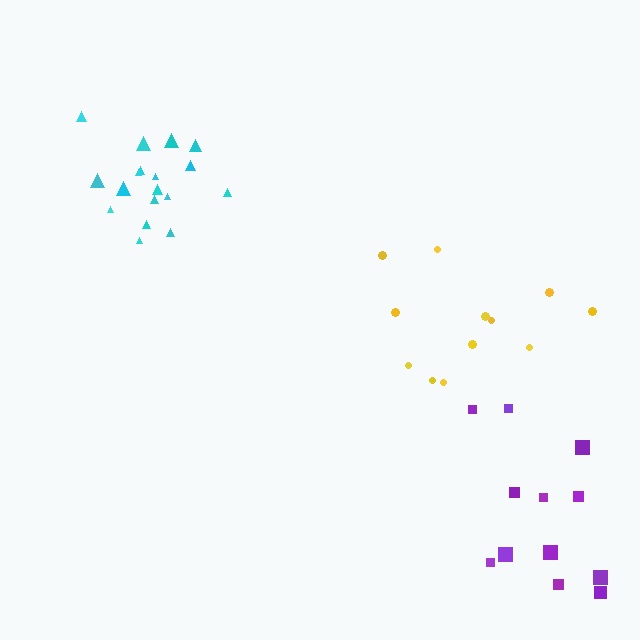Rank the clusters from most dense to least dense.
cyan, purple, yellow.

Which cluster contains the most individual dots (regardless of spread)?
Cyan (19).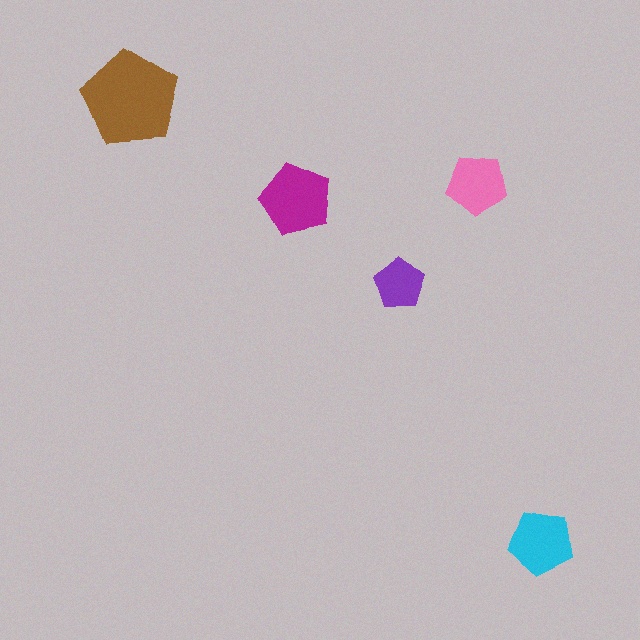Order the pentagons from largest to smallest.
the brown one, the magenta one, the cyan one, the pink one, the purple one.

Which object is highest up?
The brown pentagon is topmost.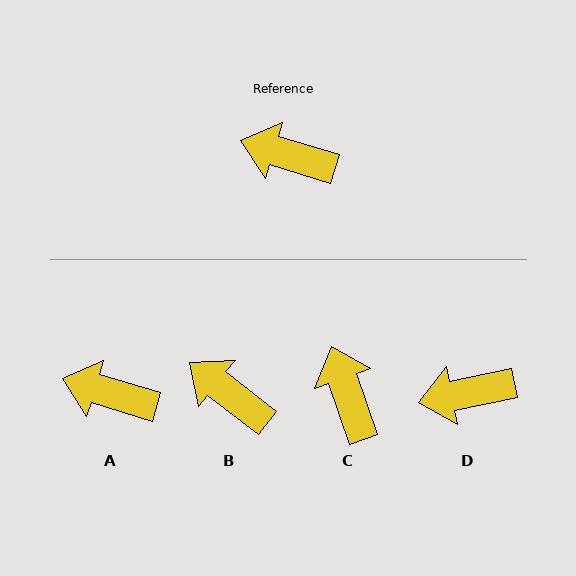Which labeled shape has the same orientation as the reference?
A.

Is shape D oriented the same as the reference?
No, it is off by about 28 degrees.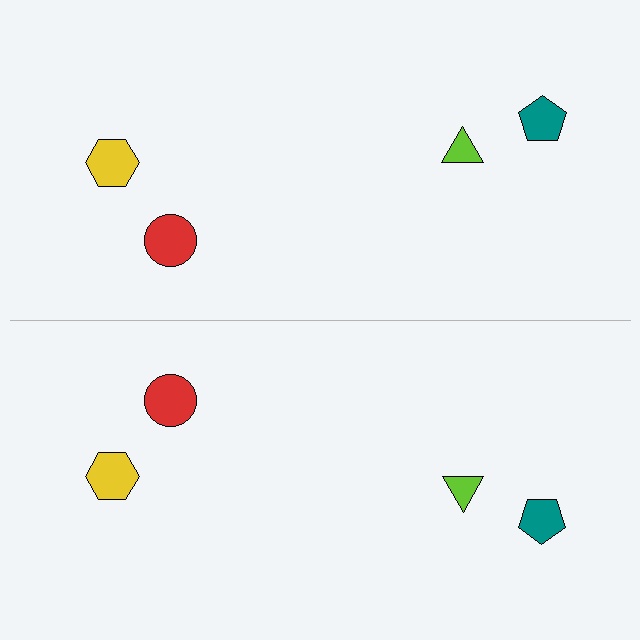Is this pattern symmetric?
Yes, this pattern has bilateral (reflection) symmetry.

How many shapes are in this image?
There are 8 shapes in this image.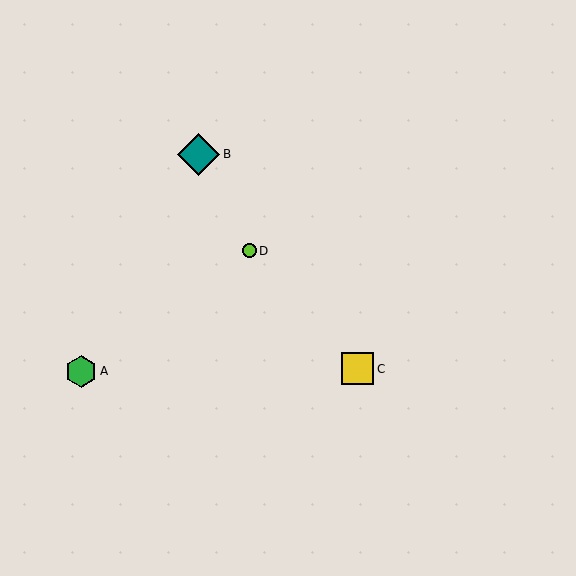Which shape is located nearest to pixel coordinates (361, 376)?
The yellow square (labeled C) at (358, 369) is nearest to that location.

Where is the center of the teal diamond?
The center of the teal diamond is at (199, 154).